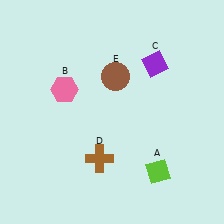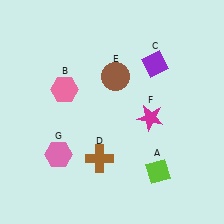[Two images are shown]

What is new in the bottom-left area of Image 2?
A pink hexagon (G) was added in the bottom-left area of Image 2.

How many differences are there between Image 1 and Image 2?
There are 2 differences between the two images.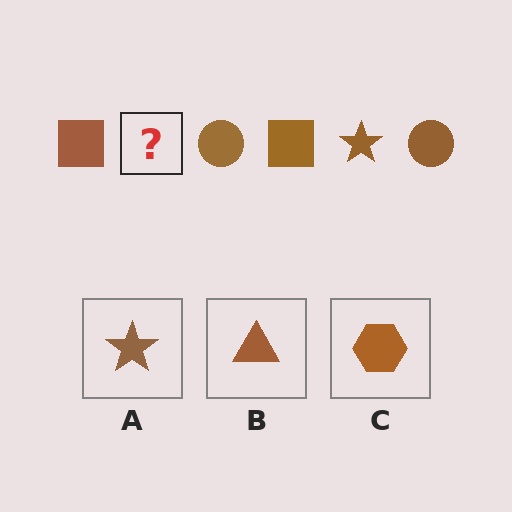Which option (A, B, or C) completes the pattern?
A.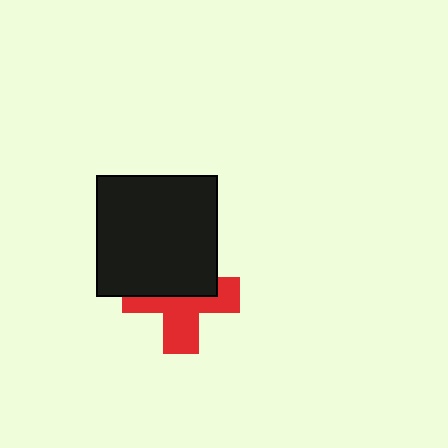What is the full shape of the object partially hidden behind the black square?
The partially hidden object is a red cross.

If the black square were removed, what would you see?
You would see the complete red cross.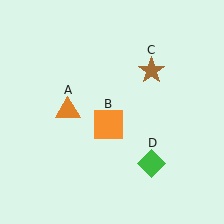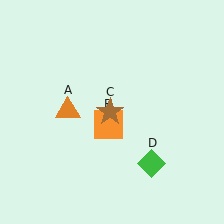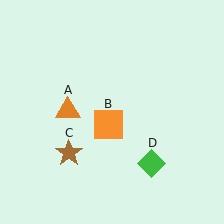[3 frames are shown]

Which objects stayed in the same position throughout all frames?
Orange triangle (object A) and orange square (object B) and green diamond (object D) remained stationary.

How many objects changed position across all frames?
1 object changed position: brown star (object C).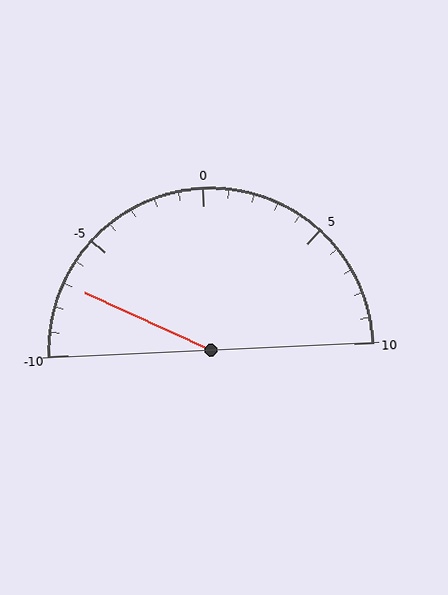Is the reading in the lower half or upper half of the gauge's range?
The reading is in the lower half of the range (-10 to 10).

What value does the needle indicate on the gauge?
The needle indicates approximately -7.